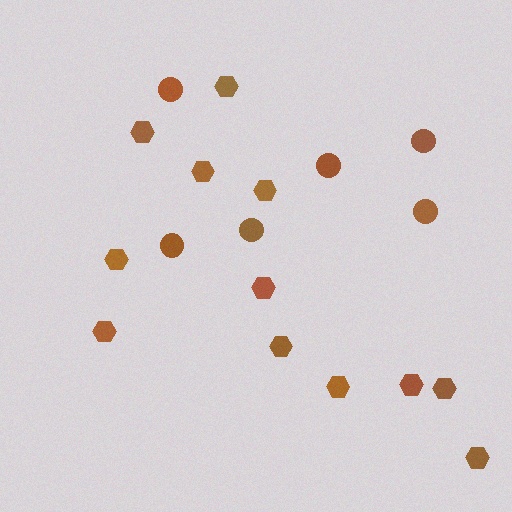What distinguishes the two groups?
There are 2 groups: one group of hexagons (12) and one group of circles (6).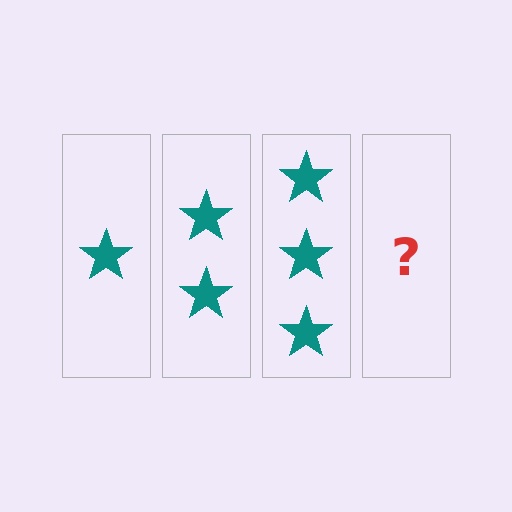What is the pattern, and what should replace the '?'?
The pattern is that each step adds one more star. The '?' should be 4 stars.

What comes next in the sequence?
The next element should be 4 stars.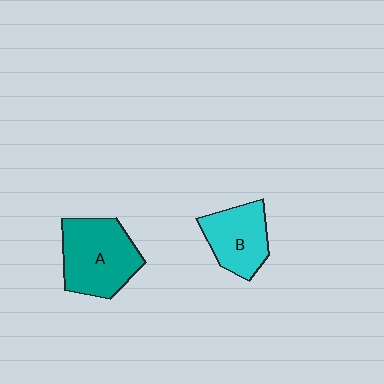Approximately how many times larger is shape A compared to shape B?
Approximately 1.4 times.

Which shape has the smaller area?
Shape B (cyan).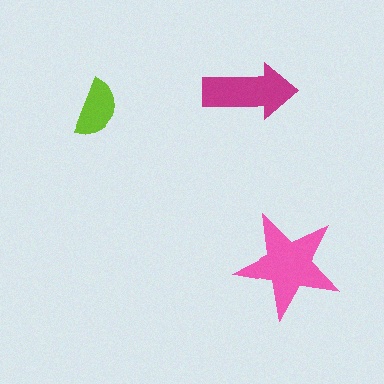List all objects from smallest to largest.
The lime semicircle, the magenta arrow, the pink star.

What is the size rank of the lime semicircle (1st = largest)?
3rd.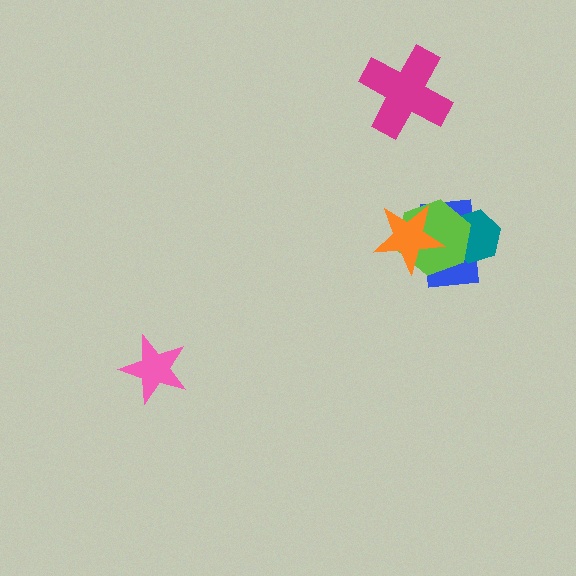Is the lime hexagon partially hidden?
Yes, it is partially covered by another shape.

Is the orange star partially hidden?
No, no other shape covers it.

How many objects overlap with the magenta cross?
0 objects overlap with the magenta cross.